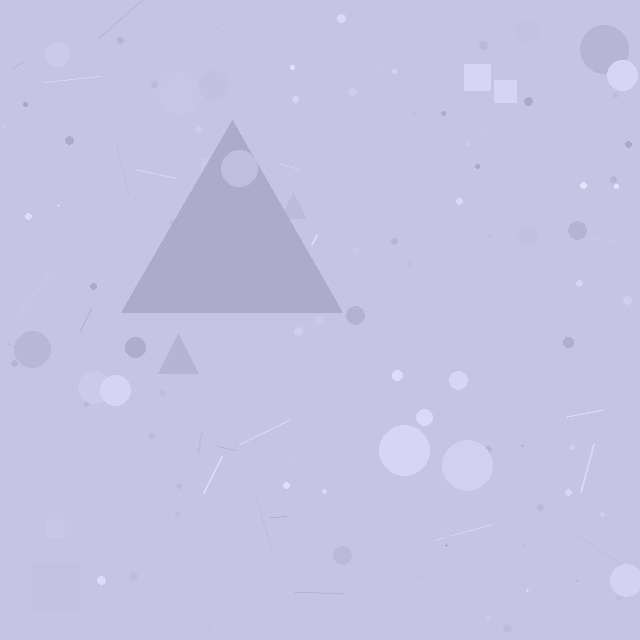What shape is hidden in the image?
A triangle is hidden in the image.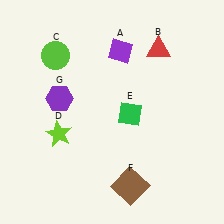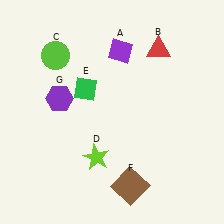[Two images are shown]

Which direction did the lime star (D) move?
The lime star (D) moved right.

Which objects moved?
The objects that moved are: the lime star (D), the green diamond (E).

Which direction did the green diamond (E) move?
The green diamond (E) moved left.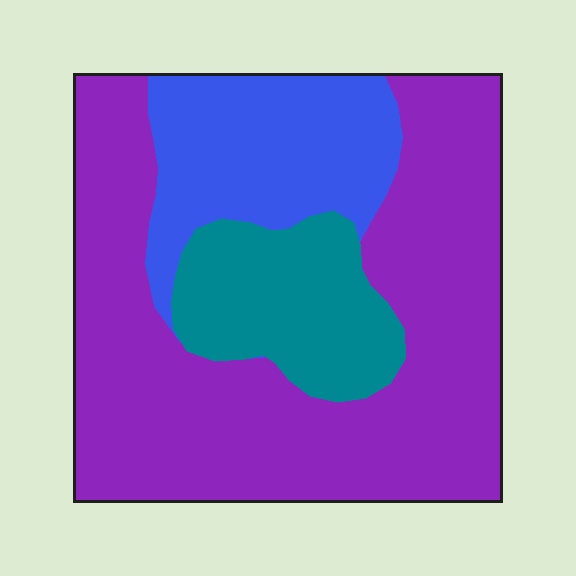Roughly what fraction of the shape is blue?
Blue covers around 20% of the shape.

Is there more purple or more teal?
Purple.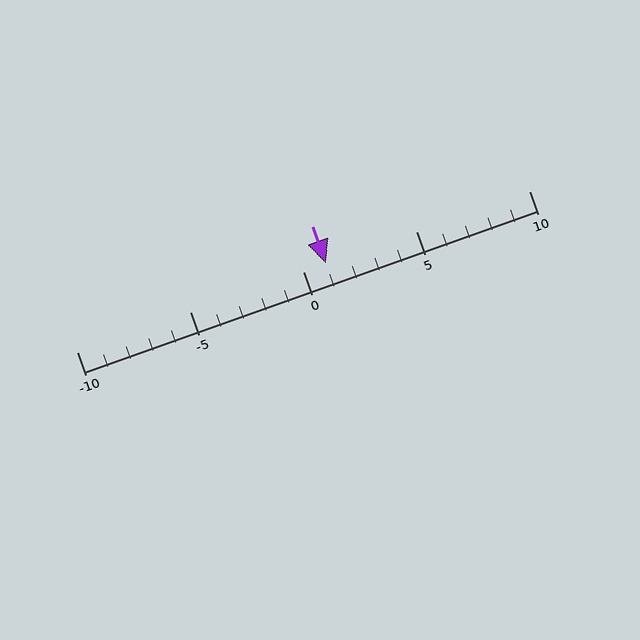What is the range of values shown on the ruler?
The ruler shows values from -10 to 10.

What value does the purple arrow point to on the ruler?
The purple arrow points to approximately 1.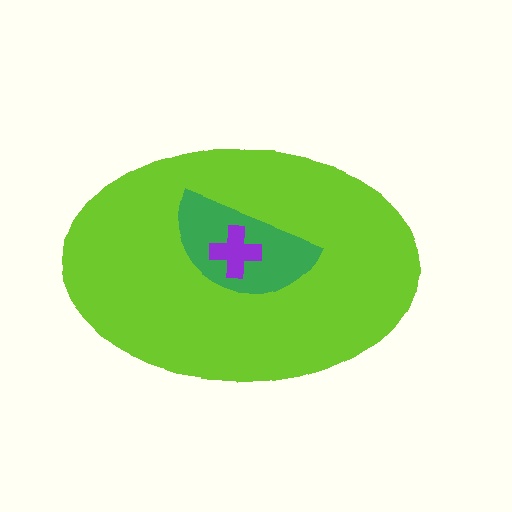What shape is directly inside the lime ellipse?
The green semicircle.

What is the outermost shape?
The lime ellipse.